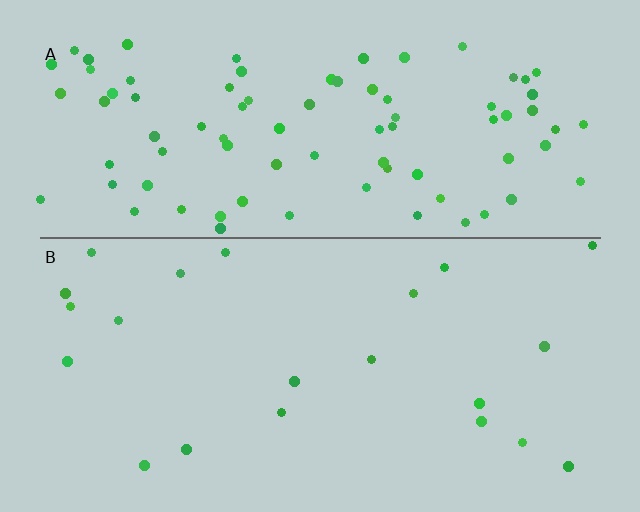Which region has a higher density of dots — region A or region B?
A (the top).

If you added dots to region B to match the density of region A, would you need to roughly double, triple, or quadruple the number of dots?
Approximately quadruple.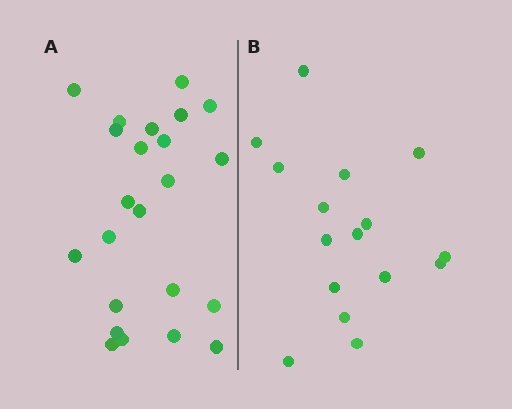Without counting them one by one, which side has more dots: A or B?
Region A (the left region) has more dots.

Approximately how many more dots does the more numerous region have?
Region A has roughly 8 or so more dots than region B.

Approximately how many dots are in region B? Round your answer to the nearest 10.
About 20 dots. (The exact count is 16, which rounds to 20.)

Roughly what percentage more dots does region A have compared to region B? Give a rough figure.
About 45% more.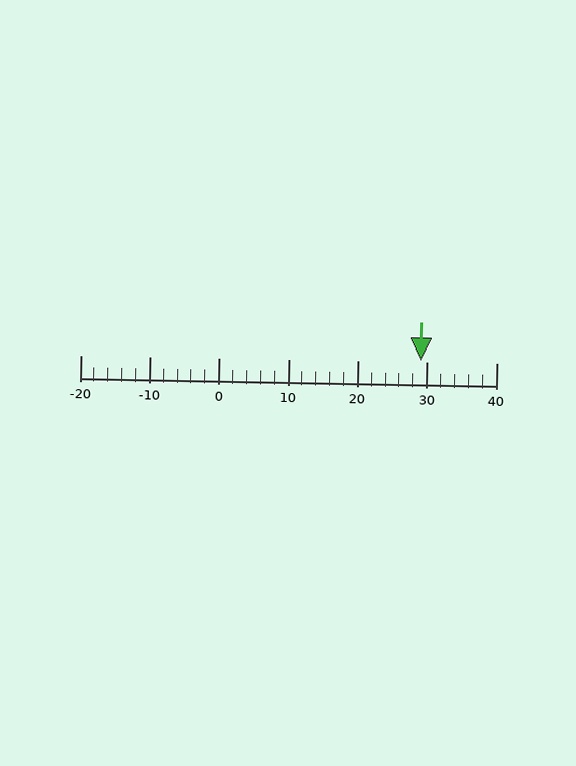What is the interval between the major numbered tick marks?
The major tick marks are spaced 10 units apart.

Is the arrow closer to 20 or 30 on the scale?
The arrow is closer to 30.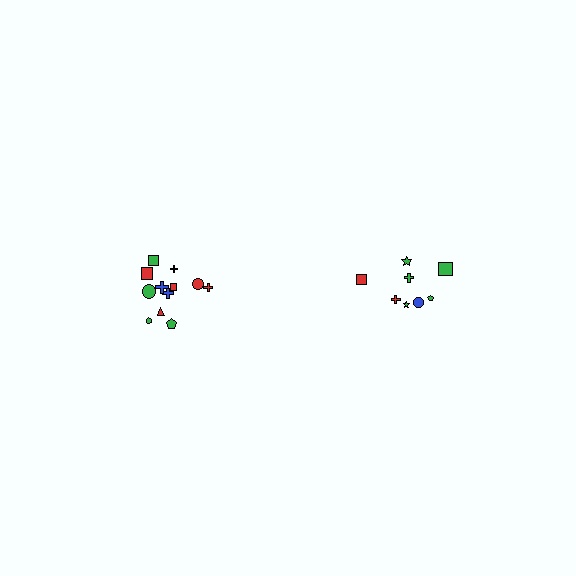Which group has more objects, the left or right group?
The left group.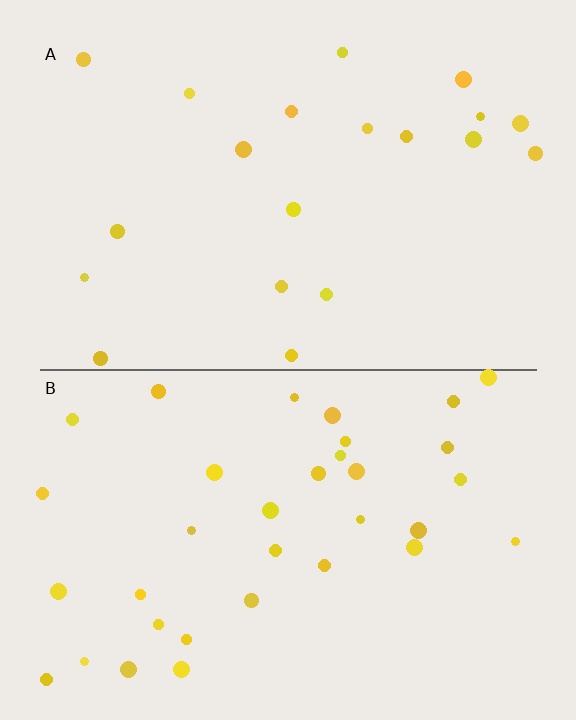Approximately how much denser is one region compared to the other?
Approximately 1.7× — region B over region A.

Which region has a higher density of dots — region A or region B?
B (the bottom).